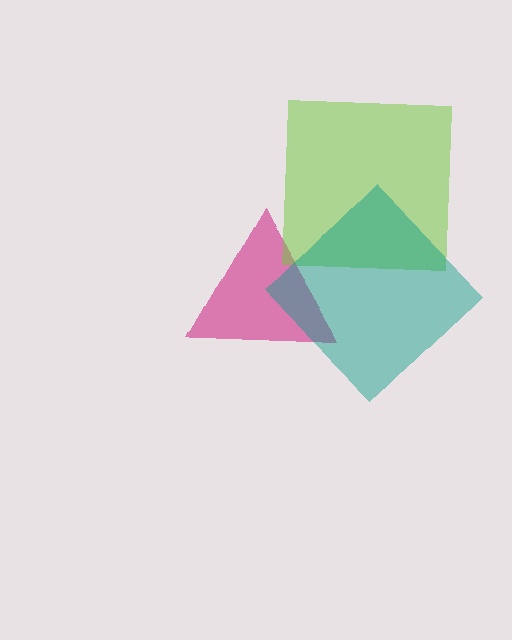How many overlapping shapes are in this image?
There are 3 overlapping shapes in the image.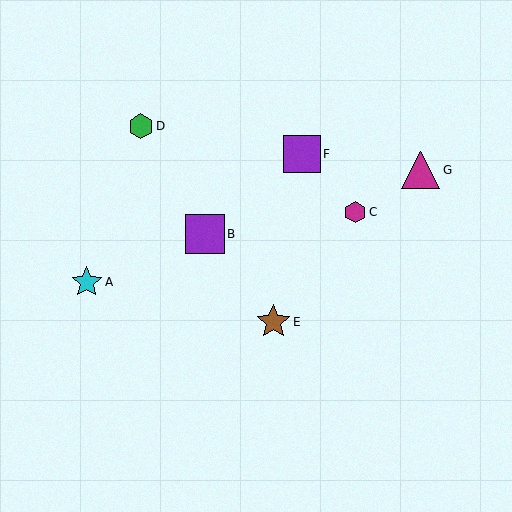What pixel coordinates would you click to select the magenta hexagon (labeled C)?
Click at (355, 212) to select the magenta hexagon C.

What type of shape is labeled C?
Shape C is a magenta hexagon.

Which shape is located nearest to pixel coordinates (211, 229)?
The purple square (labeled B) at (205, 234) is nearest to that location.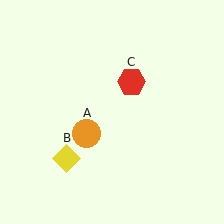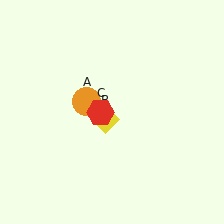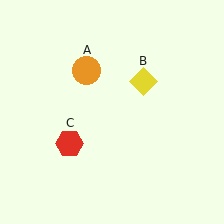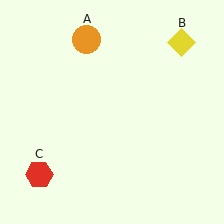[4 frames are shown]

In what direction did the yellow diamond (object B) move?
The yellow diamond (object B) moved up and to the right.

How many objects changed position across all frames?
3 objects changed position: orange circle (object A), yellow diamond (object B), red hexagon (object C).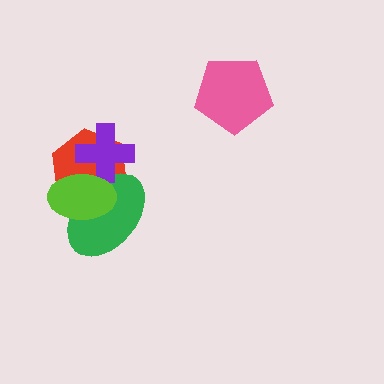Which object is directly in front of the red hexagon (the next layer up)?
The green ellipse is directly in front of the red hexagon.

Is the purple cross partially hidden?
Yes, it is partially covered by another shape.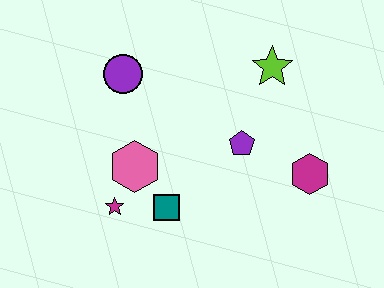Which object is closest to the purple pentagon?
The magenta hexagon is closest to the purple pentagon.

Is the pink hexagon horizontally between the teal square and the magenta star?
Yes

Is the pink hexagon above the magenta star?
Yes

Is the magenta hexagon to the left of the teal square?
No